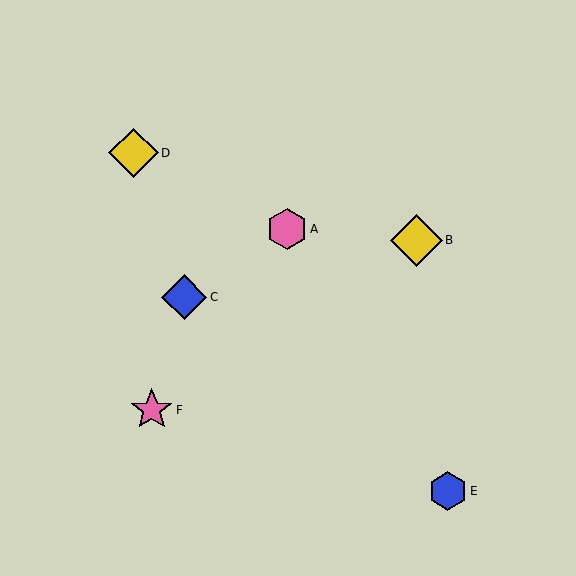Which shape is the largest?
The yellow diamond (labeled B) is the largest.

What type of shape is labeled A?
Shape A is a pink hexagon.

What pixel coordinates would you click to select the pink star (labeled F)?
Click at (152, 410) to select the pink star F.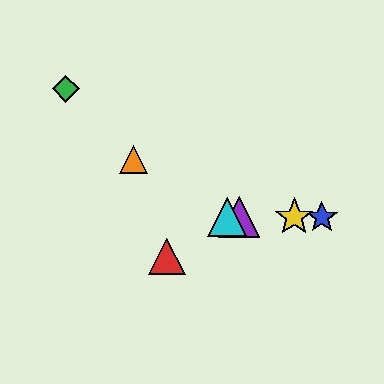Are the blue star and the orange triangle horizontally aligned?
No, the blue star is at y≈217 and the orange triangle is at y≈160.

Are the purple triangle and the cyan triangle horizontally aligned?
Yes, both are at y≈217.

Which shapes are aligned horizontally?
The blue star, the yellow star, the purple triangle, the cyan triangle are aligned horizontally.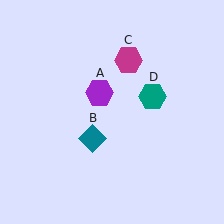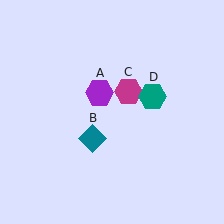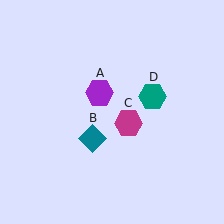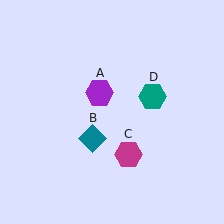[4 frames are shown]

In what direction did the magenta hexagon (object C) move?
The magenta hexagon (object C) moved down.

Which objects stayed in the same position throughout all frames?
Purple hexagon (object A) and teal diamond (object B) and teal hexagon (object D) remained stationary.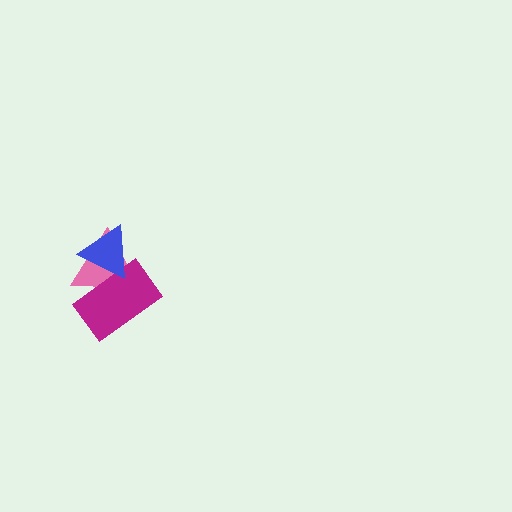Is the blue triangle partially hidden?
No, no other shape covers it.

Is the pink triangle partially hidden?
Yes, it is partially covered by another shape.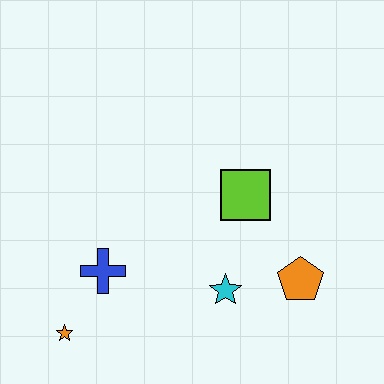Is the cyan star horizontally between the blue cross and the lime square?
Yes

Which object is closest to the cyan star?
The orange pentagon is closest to the cyan star.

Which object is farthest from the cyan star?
The orange star is farthest from the cyan star.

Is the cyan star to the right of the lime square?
No